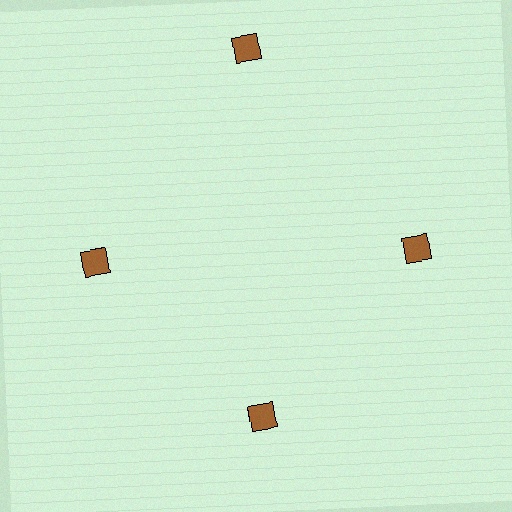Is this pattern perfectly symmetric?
No. The 4 brown diamonds are arranged in a ring, but one element near the 12 o'clock position is pushed outward from the center, breaking the 4-fold rotational symmetry.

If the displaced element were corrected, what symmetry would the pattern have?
It would have 4-fold rotational symmetry — the pattern would map onto itself every 90 degrees.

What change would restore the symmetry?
The symmetry would be restored by moving it inward, back onto the ring so that all 4 diamonds sit at equal angles and equal distance from the center.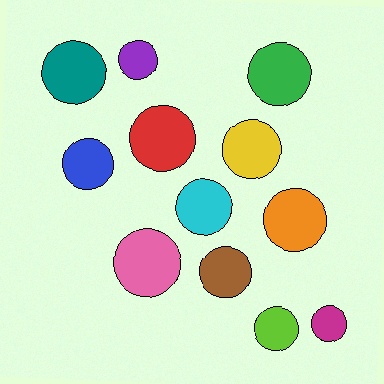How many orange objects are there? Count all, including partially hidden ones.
There is 1 orange object.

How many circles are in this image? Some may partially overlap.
There are 12 circles.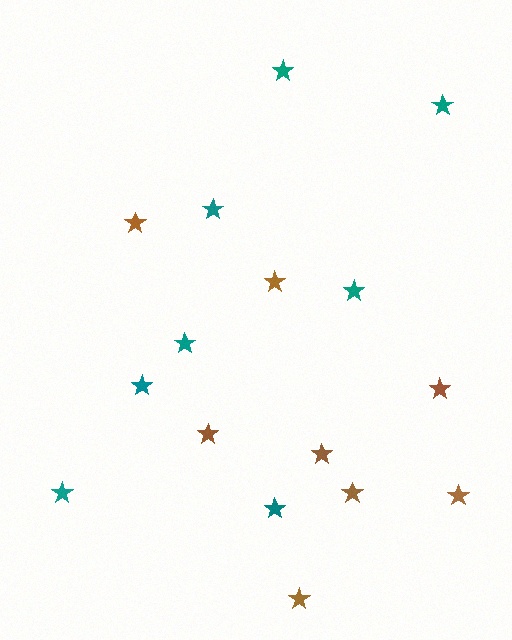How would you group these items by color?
There are 2 groups: one group of brown stars (8) and one group of teal stars (8).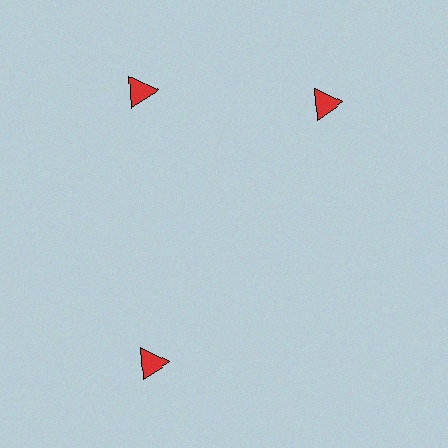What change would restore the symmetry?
The symmetry would be restored by rotating it back into even spacing with its neighbors so that all 3 triangles sit at equal angles and equal distance from the center.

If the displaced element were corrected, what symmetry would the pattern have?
It would have 3-fold rotational symmetry — the pattern would map onto itself every 120 degrees.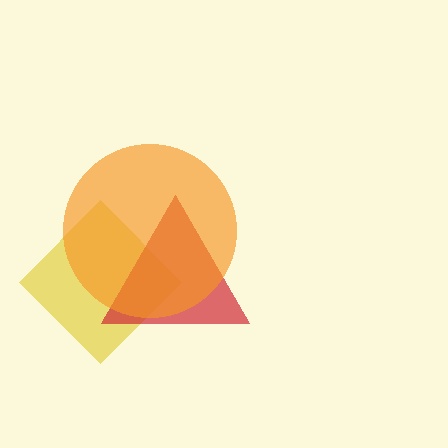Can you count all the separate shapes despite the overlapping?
Yes, there are 3 separate shapes.